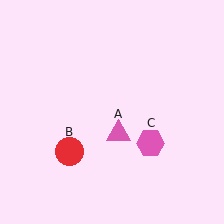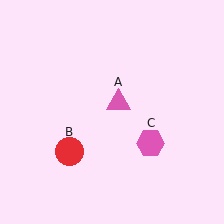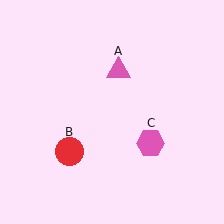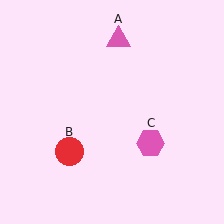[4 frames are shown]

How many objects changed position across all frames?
1 object changed position: pink triangle (object A).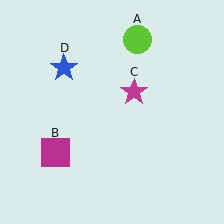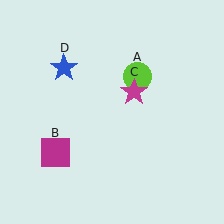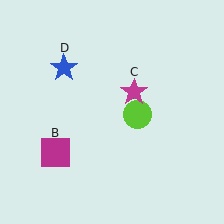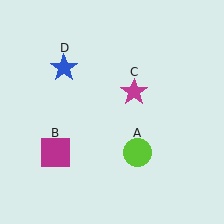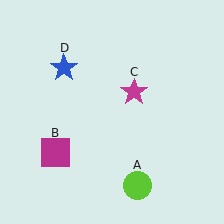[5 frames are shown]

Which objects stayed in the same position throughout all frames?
Magenta square (object B) and magenta star (object C) and blue star (object D) remained stationary.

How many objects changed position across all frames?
1 object changed position: lime circle (object A).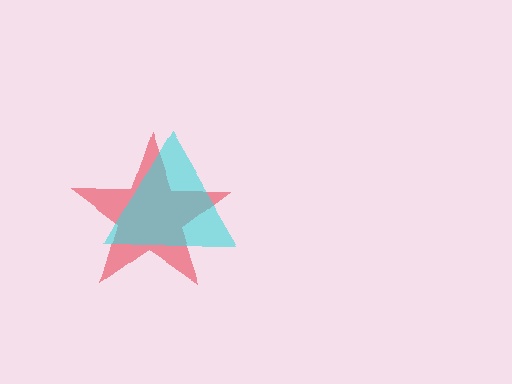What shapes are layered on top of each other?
The layered shapes are: a red star, a cyan triangle.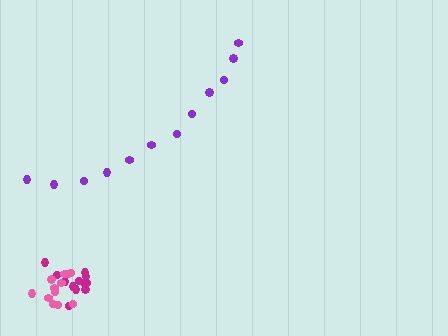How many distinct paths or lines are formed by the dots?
There are 3 distinct paths.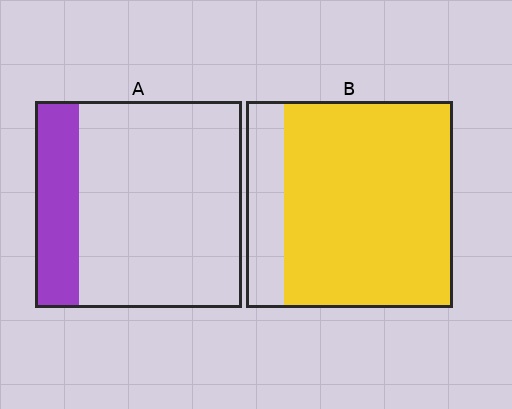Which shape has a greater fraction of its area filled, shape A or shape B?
Shape B.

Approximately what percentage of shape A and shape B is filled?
A is approximately 20% and B is approximately 80%.